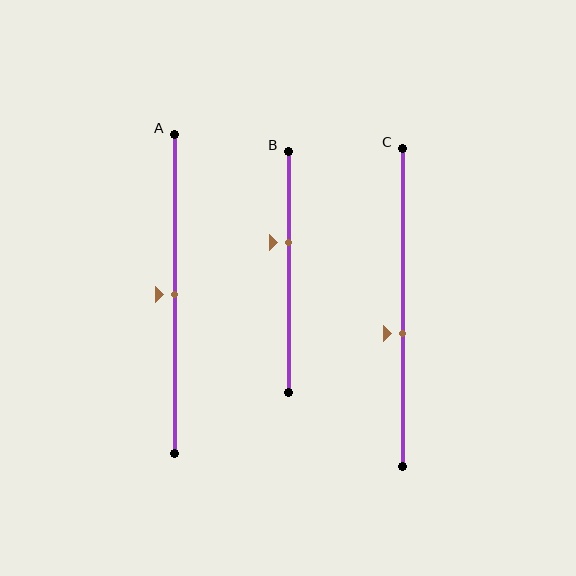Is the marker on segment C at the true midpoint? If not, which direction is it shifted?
No, the marker on segment C is shifted downward by about 8% of the segment length.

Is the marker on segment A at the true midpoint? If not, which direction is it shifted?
Yes, the marker on segment A is at the true midpoint.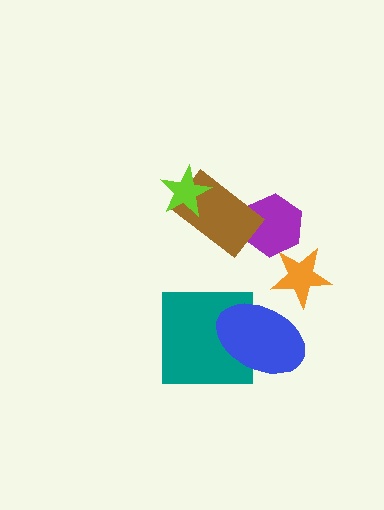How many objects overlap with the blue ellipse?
1 object overlaps with the blue ellipse.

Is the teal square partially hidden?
Yes, it is partially covered by another shape.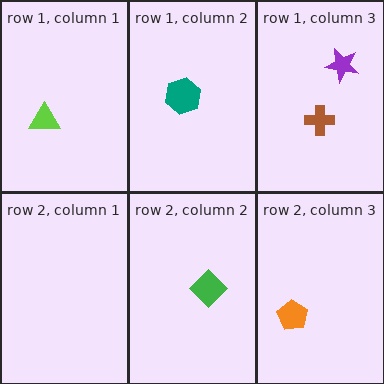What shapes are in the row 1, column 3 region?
The purple star, the brown cross.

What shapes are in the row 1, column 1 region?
The lime triangle.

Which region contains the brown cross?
The row 1, column 3 region.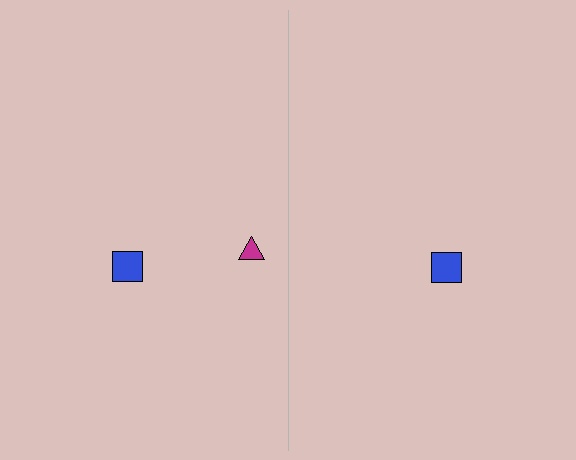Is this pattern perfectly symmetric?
No, the pattern is not perfectly symmetric. A magenta triangle is missing from the right side.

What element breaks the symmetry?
A magenta triangle is missing from the right side.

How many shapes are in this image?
There are 3 shapes in this image.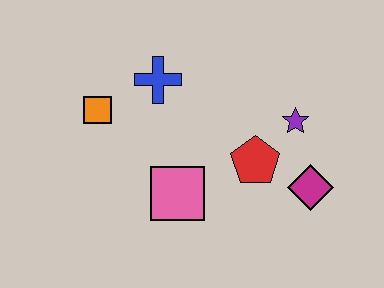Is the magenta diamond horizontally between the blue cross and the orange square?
No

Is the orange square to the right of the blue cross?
No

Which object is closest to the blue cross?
The orange square is closest to the blue cross.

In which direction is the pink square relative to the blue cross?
The pink square is below the blue cross.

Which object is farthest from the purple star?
The orange square is farthest from the purple star.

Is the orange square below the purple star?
No